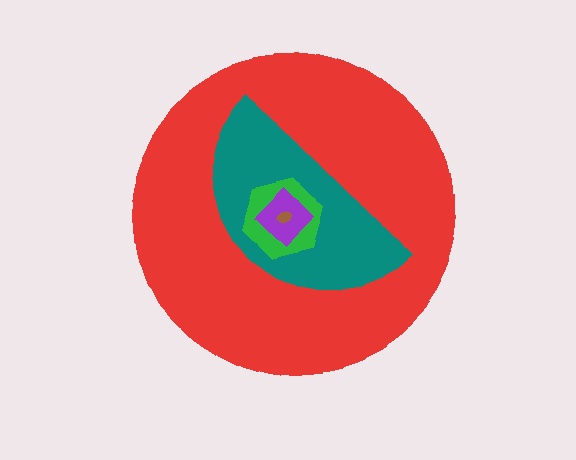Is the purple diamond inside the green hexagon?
Yes.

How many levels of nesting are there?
5.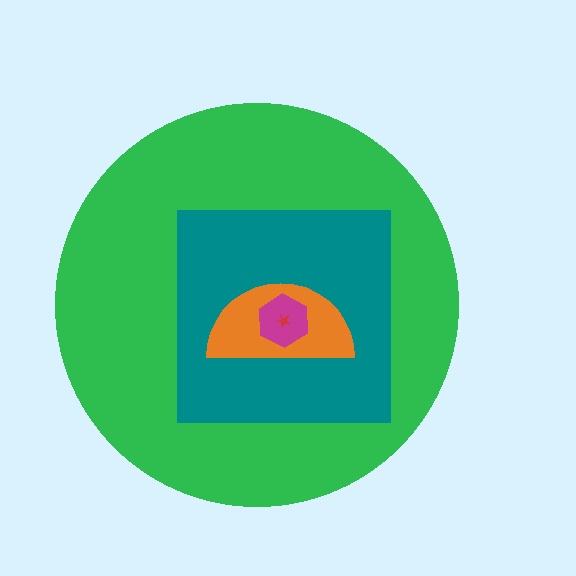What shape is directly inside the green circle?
The teal square.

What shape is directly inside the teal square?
The orange semicircle.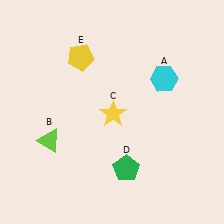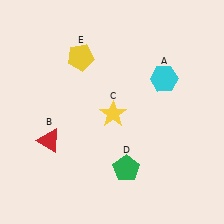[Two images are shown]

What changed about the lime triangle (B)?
In Image 1, B is lime. In Image 2, it changed to red.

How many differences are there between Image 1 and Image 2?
There is 1 difference between the two images.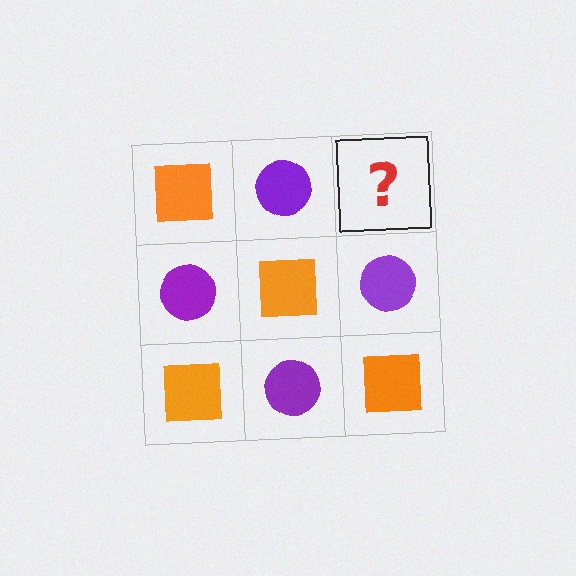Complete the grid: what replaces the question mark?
The question mark should be replaced with an orange square.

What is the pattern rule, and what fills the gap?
The rule is that it alternates orange square and purple circle in a checkerboard pattern. The gap should be filled with an orange square.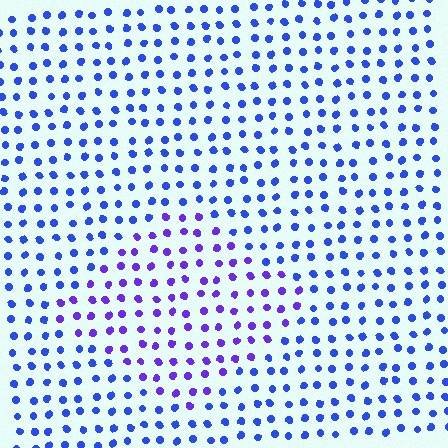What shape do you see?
I see a diamond.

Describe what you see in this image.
The image is filled with small blue elements in a uniform arrangement. A diamond-shaped region is visible where the elements are tinted to a slightly different hue, forming a subtle color boundary.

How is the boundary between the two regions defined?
The boundary is defined purely by a slight shift in hue (about 32 degrees). Spacing, size, and orientation are identical on both sides.